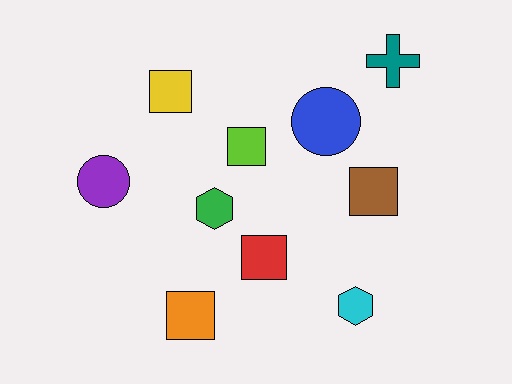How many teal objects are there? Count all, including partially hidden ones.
There is 1 teal object.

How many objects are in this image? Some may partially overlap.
There are 10 objects.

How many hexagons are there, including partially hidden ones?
There are 2 hexagons.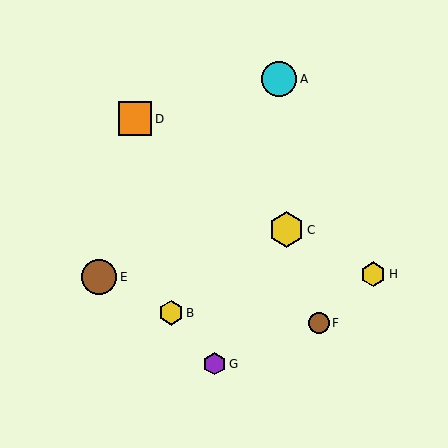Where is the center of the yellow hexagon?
The center of the yellow hexagon is at (287, 230).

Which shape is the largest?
The yellow hexagon (labeled C) is the largest.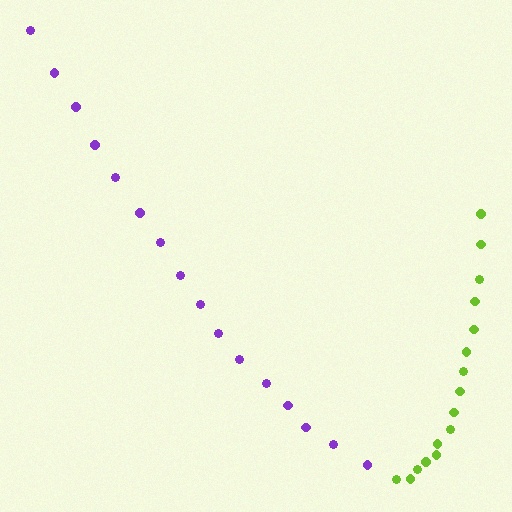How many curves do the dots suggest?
There are 2 distinct paths.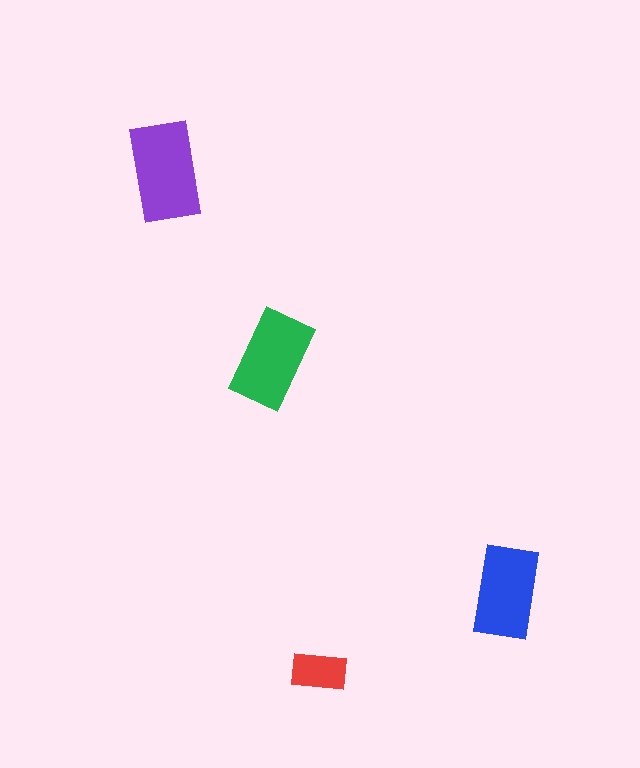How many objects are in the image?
There are 4 objects in the image.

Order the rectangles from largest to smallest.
the purple one, the green one, the blue one, the red one.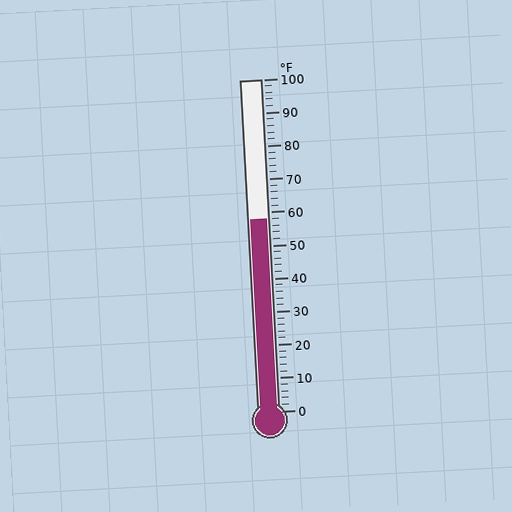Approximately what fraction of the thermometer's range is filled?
The thermometer is filled to approximately 60% of its range.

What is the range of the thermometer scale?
The thermometer scale ranges from 0°F to 100°F.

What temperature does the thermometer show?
The thermometer shows approximately 58°F.